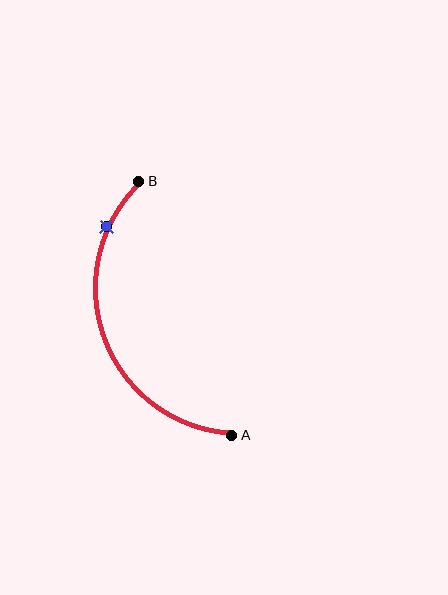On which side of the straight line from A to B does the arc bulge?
The arc bulges to the left of the straight line connecting A and B.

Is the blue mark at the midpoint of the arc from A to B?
No. The blue mark lies on the arc but is closer to endpoint B. The arc midpoint would be at the point on the curve equidistant along the arc from both A and B.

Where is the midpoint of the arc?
The arc midpoint is the point on the curve farthest from the straight line joining A and B. It sits to the left of that line.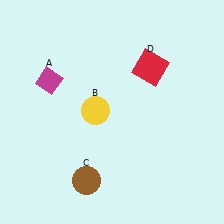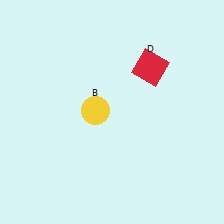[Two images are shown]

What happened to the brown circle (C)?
The brown circle (C) was removed in Image 2. It was in the bottom-left area of Image 1.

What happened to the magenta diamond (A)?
The magenta diamond (A) was removed in Image 2. It was in the top-left area of Image 1.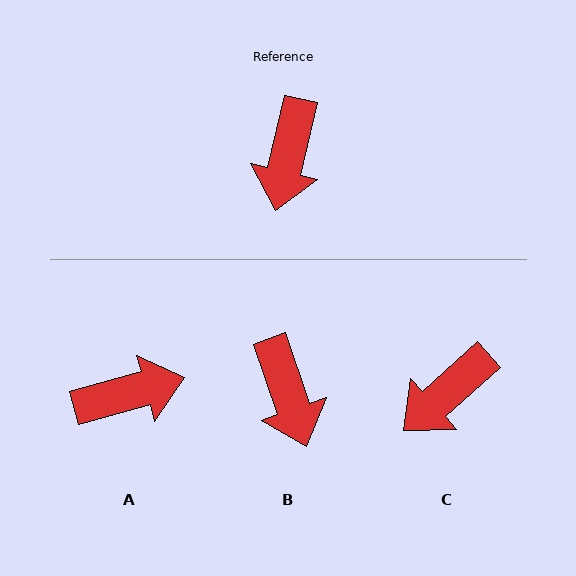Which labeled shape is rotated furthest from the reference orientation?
A, about 118 degrees away.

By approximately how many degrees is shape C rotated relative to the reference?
Approximately 35 degrees clockwise.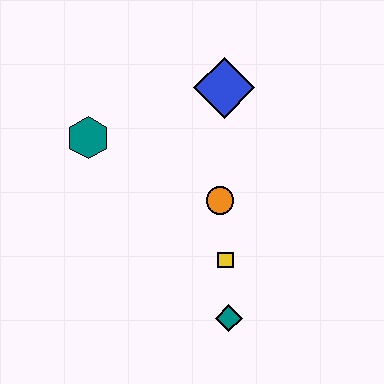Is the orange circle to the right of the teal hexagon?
Yes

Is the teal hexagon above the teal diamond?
Yes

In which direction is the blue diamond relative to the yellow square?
The blue diamond is above the yellow square.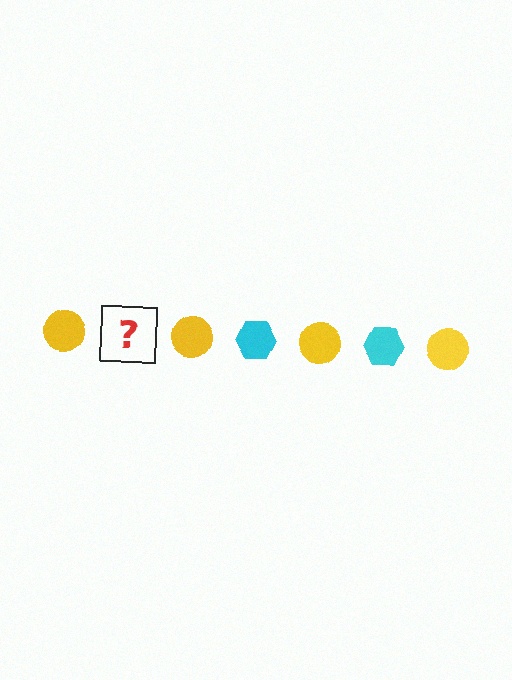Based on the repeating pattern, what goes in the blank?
The blank should be a cyan hexagon.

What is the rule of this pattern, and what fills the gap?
The rule is that the pattern alternates between yellow circle and cyan hexagon. The gap should be filled with a cyan hexagon.